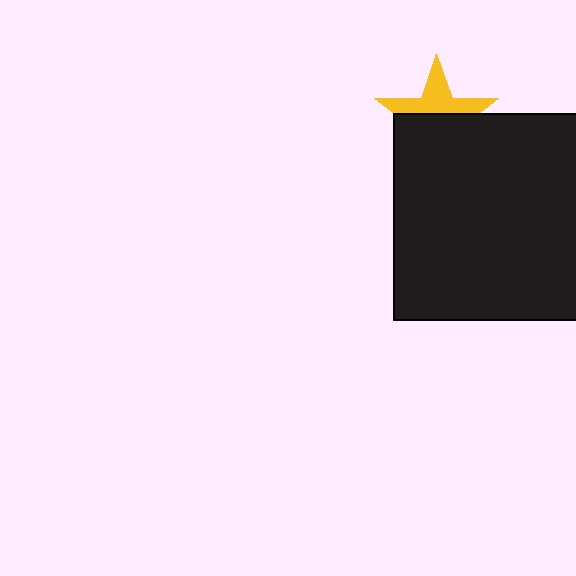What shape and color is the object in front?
The object in front is a black square.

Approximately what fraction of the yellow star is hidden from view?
Roughly 53% of the yellow star is hidden behind the black square.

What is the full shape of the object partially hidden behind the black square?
The partially hidden object is a yellow star.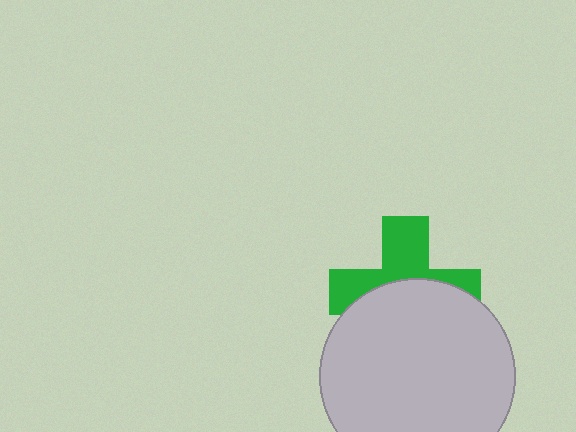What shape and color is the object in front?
The object in front is a light gray circle.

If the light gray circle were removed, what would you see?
You would see the complete green cross.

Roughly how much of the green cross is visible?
About half of it is visible (roughly 47%).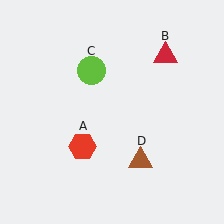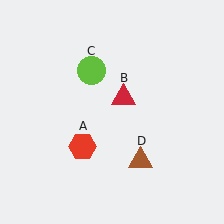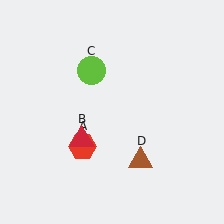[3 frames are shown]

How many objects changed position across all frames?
1 object changed position: red triangle (object B).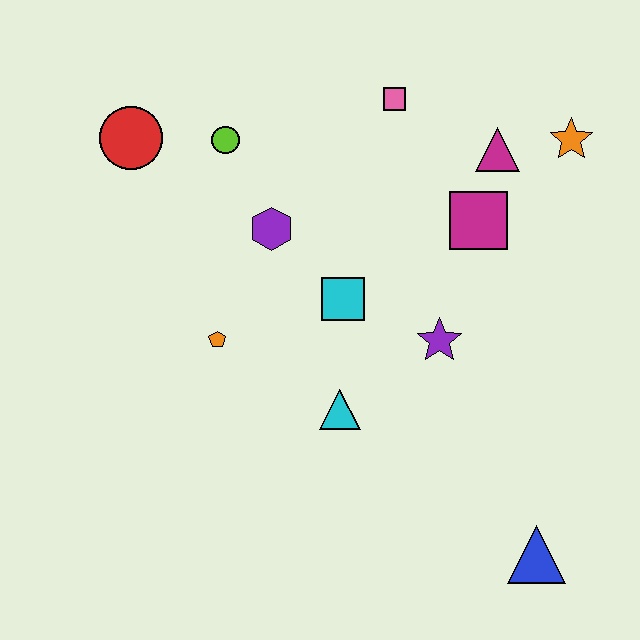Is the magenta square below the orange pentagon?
No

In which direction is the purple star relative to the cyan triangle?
The purple star is to the right of the cyan triangle.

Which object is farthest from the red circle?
The blue triangle is farthest from the red circle.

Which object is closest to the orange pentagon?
The purple hexagon is closest to the orange pentagon.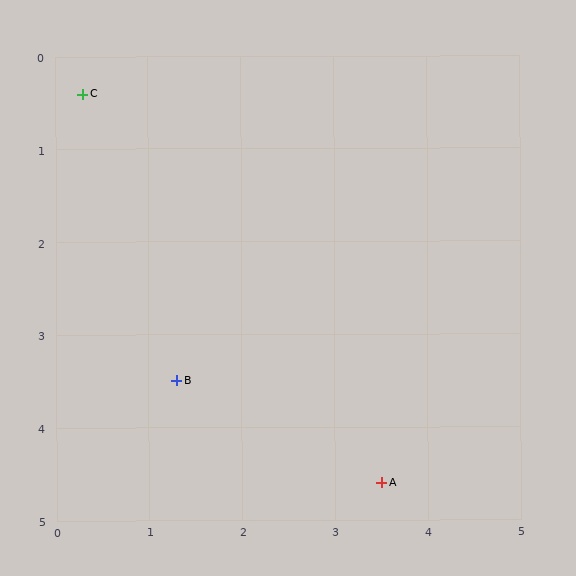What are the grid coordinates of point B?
Point B is at approximately (1.3, 3.5).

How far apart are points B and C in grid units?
Points B and C are about 3.3 grid units apart.